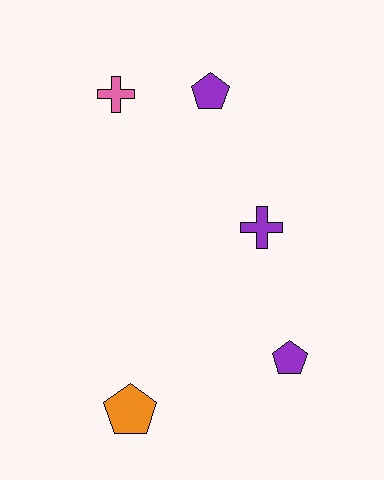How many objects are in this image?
There are 5 objects.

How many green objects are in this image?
There are no green objects.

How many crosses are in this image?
There are 2 crosses.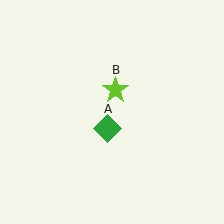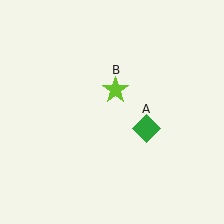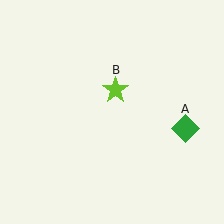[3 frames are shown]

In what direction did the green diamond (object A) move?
The green diamond (object A) moved right.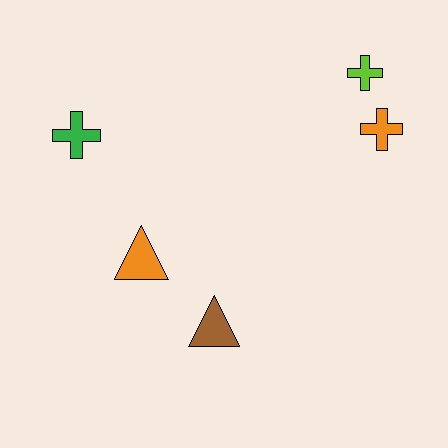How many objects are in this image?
There are 5 objects.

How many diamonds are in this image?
There are no diamonds.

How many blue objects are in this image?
There are no blue objects.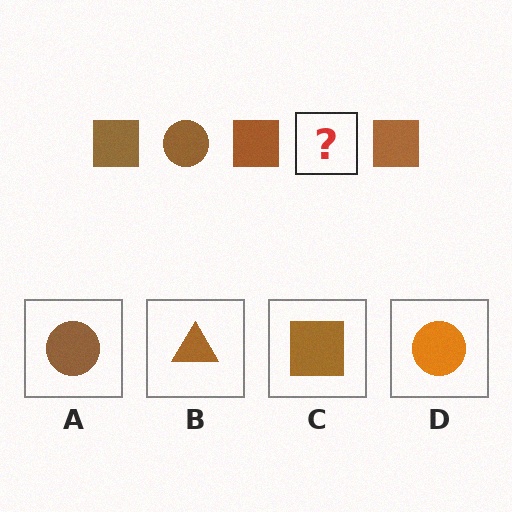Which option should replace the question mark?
Option A.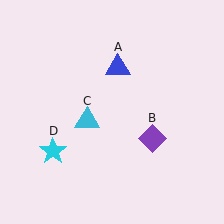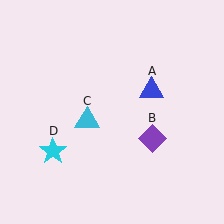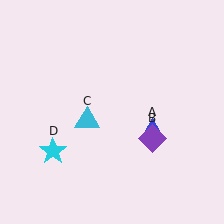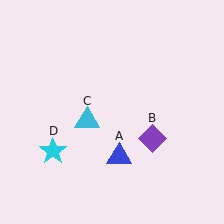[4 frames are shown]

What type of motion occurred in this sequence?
The blue triangle (object A) rotated clockwise around the center of the scene.